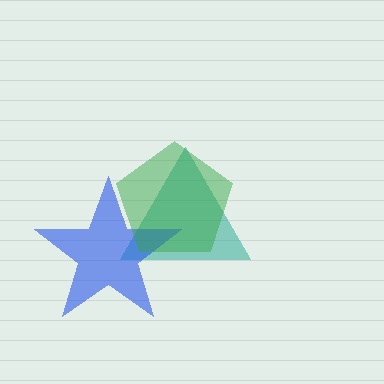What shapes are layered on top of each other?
The layered shapes are: a teal triangle, a blue star, a green pentagon.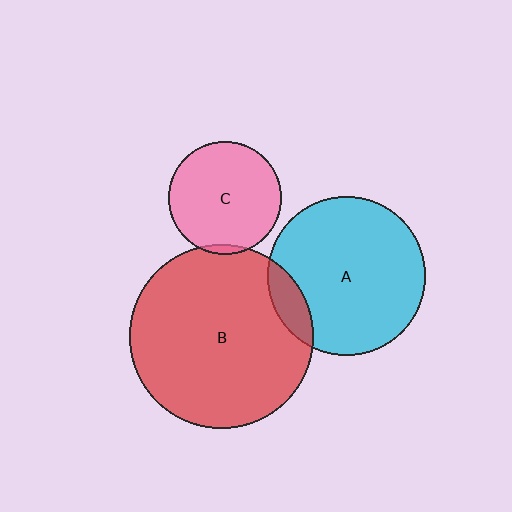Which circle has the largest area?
Circle B (red).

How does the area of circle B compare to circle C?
Approximately 2.6 times.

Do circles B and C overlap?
Yes.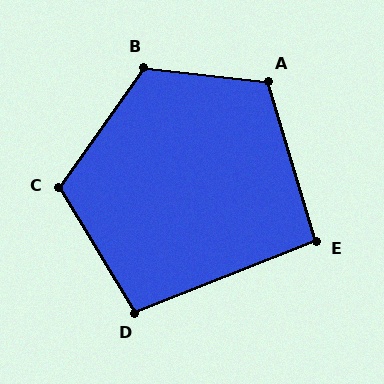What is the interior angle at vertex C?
Approximately 113 degrees (obtuse).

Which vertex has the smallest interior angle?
E, at approximately 95 degrees.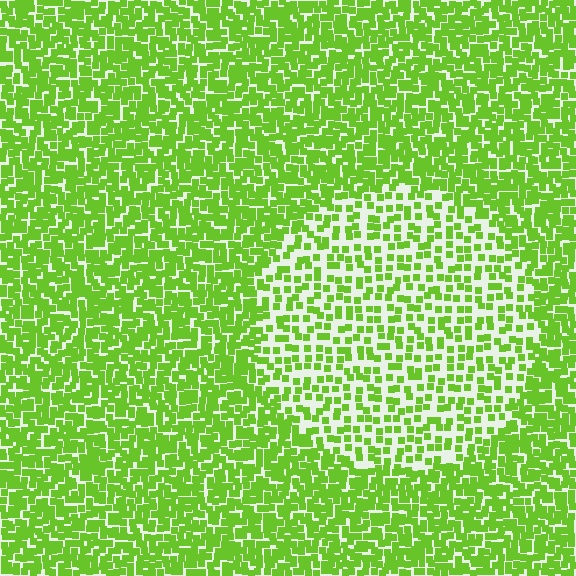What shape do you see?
I see a circle.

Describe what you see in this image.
The image contains small lime elements arranged at two different densities. A circle-shaped region is visible where the elements are less densely packed than the surrounding area.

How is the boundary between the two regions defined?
The boundary is defined by a change in element density (approximately 2.0x ratio). All elements are the same color, size, and shape.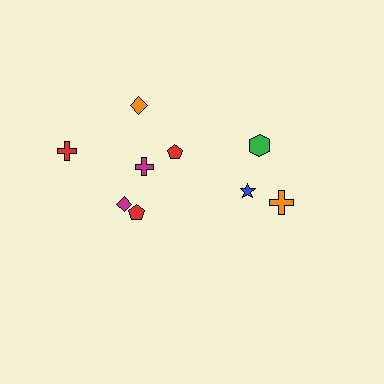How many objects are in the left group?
There are 6 objects.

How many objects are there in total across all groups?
There are 9 objects.